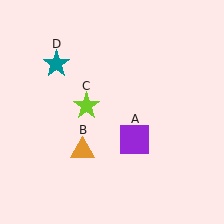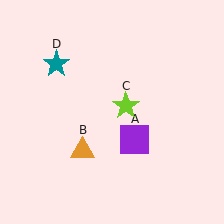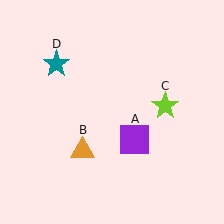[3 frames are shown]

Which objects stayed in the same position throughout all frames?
Purple square (object A) and orange triangle (object B) and teal star (object D) remained stationary.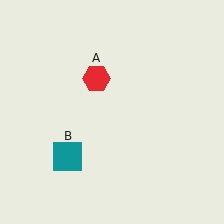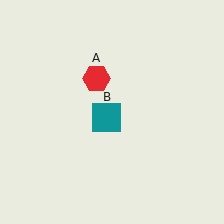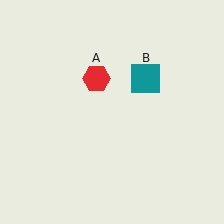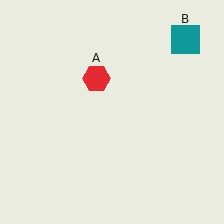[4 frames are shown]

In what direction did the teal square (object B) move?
The teal square (object B) moved up and to the right.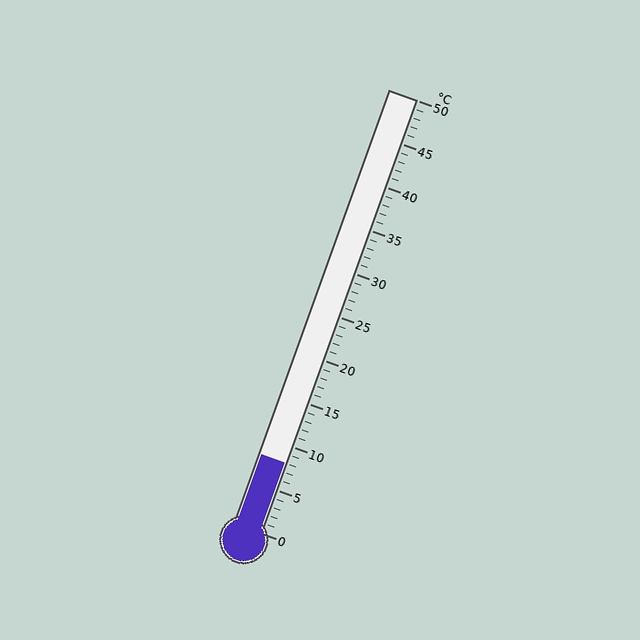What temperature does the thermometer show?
The thermometer shows approximately 8°C.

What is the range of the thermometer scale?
The thermometer scale ranges from 0°C to 50°C.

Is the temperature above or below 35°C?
The temperature is below 35°C.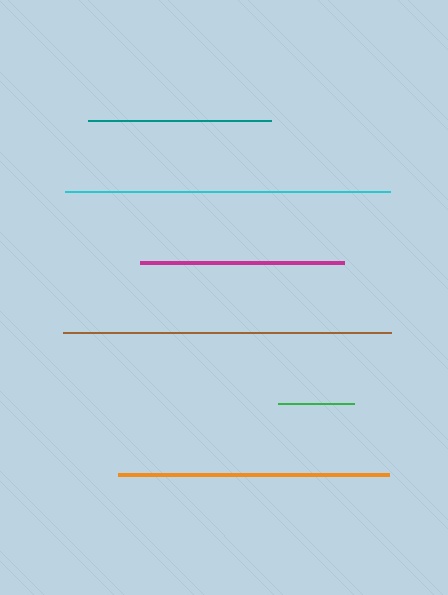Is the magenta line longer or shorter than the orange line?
The orange line is longer than the magenta line.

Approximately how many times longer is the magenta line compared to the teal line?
The magenta line is approximately 1.1 times the length of the teal line.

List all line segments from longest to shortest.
From longest to shortest: brown, cyan, orange, magenta, teal, green.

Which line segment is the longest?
The brown line is the longest at approximately 328 pixels.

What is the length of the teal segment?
The teal segment is approximately 183 pixels long.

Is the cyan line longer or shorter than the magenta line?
The cyan line is longer than the magenta line.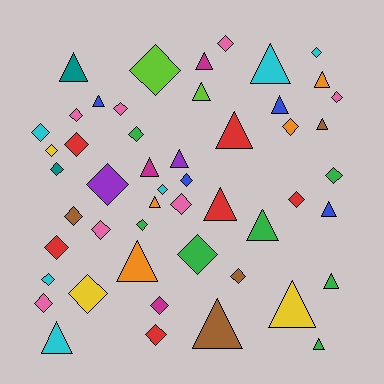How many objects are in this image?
There are 50 objects.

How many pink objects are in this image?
There are 7 pink objects.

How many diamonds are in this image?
There are 29 diamonds.